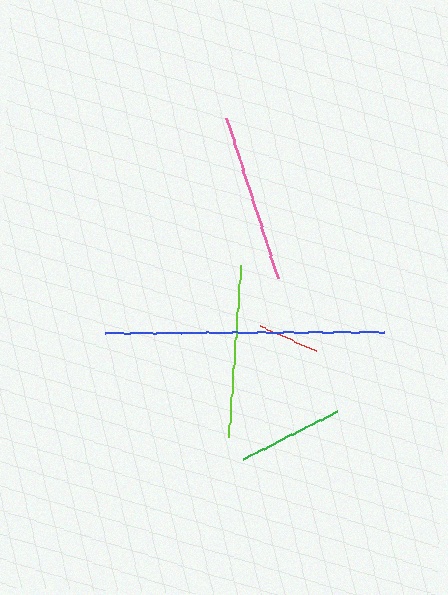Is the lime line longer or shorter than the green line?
The lime line is longer than the green line.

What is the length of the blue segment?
The blue segment is approximately 279 pixels long.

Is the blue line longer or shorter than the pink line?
The blue line is longer than the pink line.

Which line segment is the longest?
The blue line is the longest at approximately 279 pixels.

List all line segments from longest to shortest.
From longest to shortest: blue, lime, pink, green, red.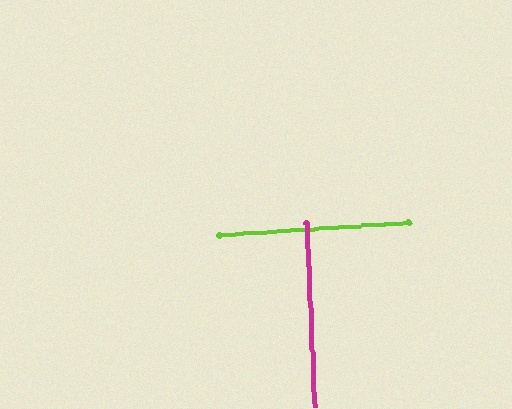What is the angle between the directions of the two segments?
Approximately 89 degrees.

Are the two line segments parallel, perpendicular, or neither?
Perpendicular — they meet at approximately 89°.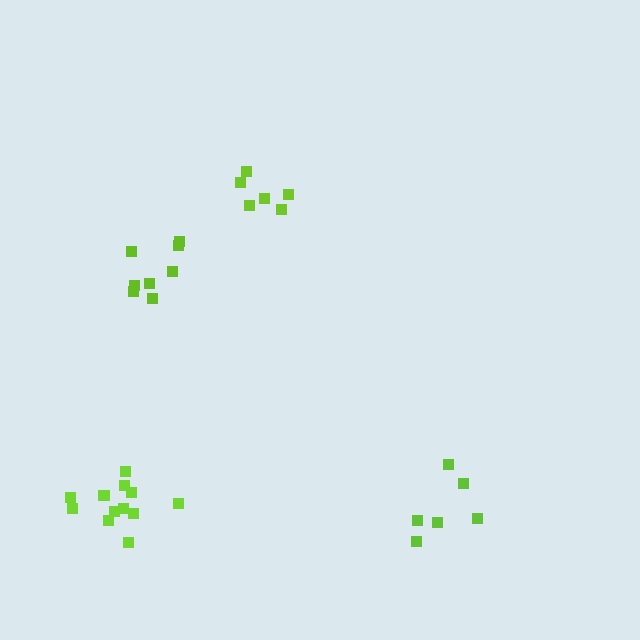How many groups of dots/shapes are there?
There are 4 groups.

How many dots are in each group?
Group 1: 6 dots, Group 2: 12 dots, Group 3: 8 dots, Group 4: 6 dots (32 total).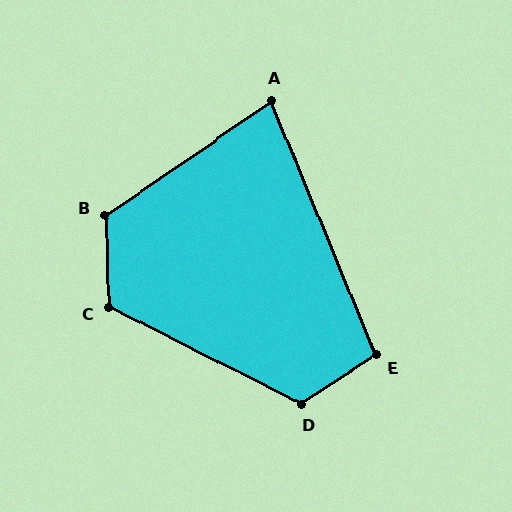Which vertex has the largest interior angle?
B, at approximately 122 degrees.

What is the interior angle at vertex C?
Approximately 119 degrees (obtuse).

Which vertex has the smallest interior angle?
A, at approximately 78 degrees.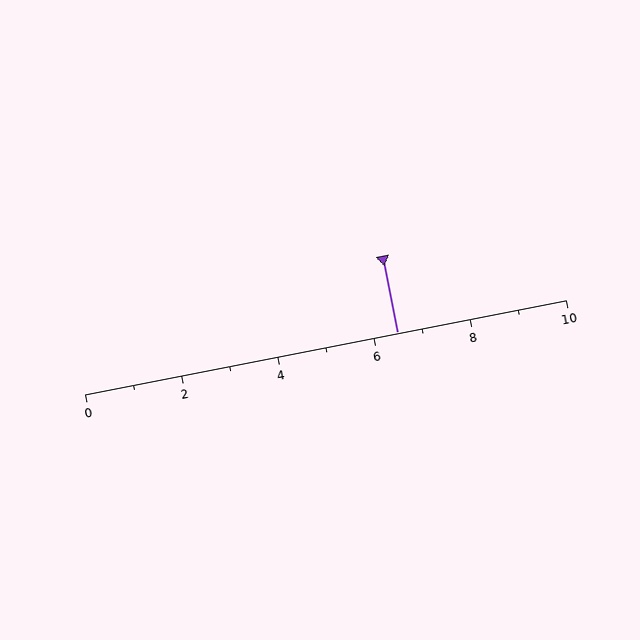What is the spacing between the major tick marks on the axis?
The major ticks are spaced 2 apart.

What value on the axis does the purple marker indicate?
The marker indicates approximately 6.5.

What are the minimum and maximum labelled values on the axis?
The axis runs from 0 to 10.